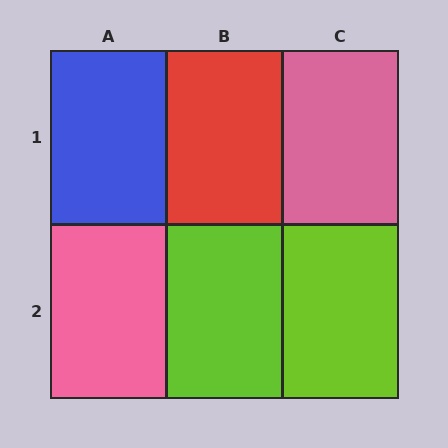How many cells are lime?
2 cells are lime.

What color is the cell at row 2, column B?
Lime.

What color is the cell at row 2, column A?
Pink.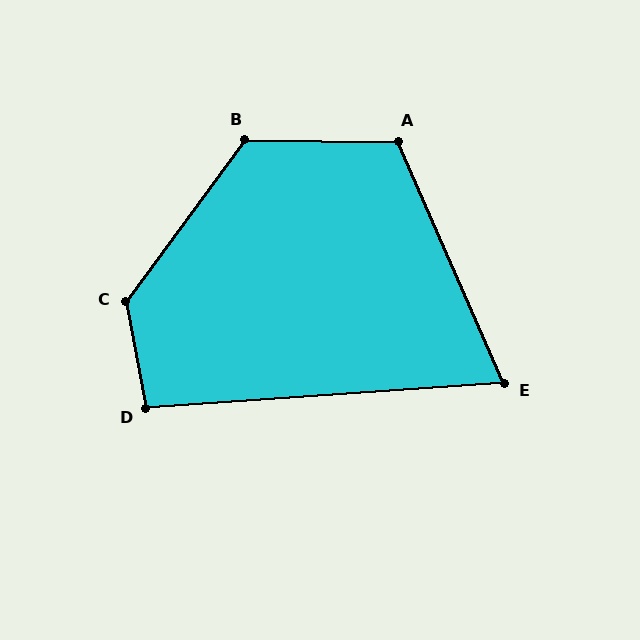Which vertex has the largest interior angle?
C, at approximately 133 degrees.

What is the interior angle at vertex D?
Approximately 97 degrees (obtuse).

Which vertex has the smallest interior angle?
E, at approximately 70 degrees.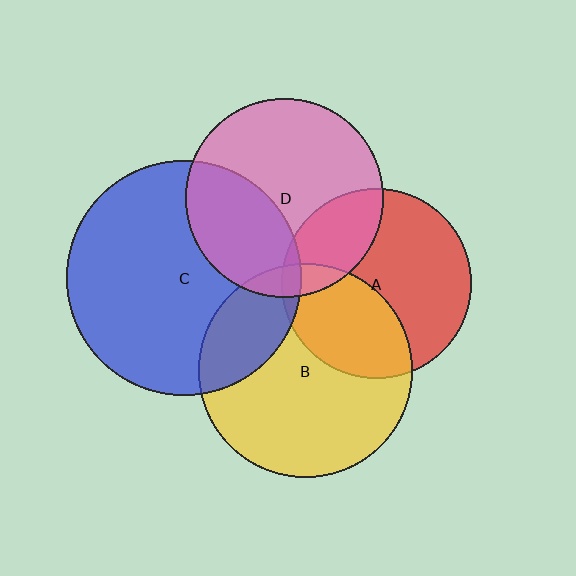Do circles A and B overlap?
Yes.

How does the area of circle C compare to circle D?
Approximately 1.4 times.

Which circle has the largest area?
Circle C (blue).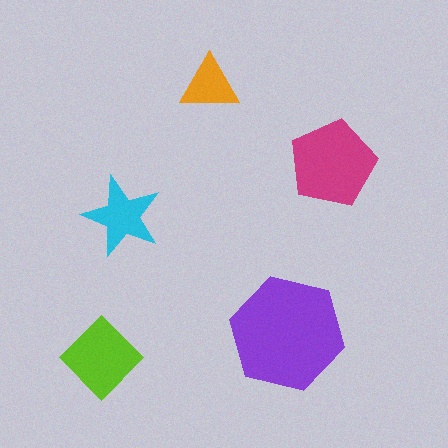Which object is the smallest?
The orange triangle.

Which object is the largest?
The purple hexagon.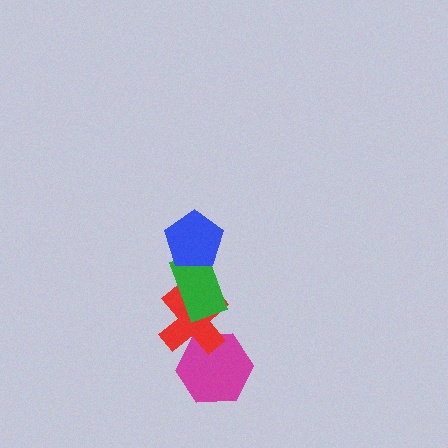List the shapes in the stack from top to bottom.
From top to bottom: the blue pentagon, the green rectangle, the red cross, the magenta hexagon.